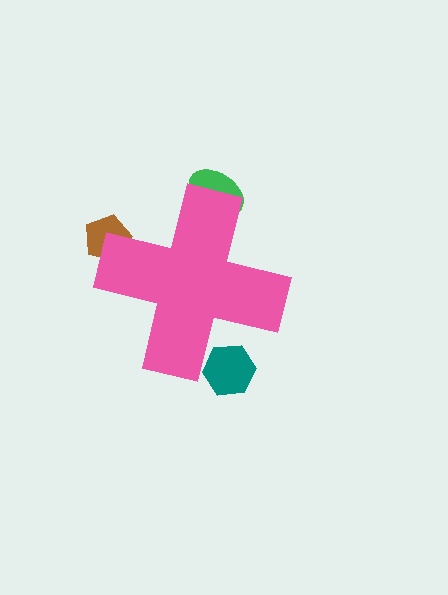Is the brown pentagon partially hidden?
Yes, the brown pentagon is partially hidden behind the pink cross.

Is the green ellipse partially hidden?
Yes, the green ellipse is partially hidden behind the pink cross.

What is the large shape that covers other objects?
A pink cross.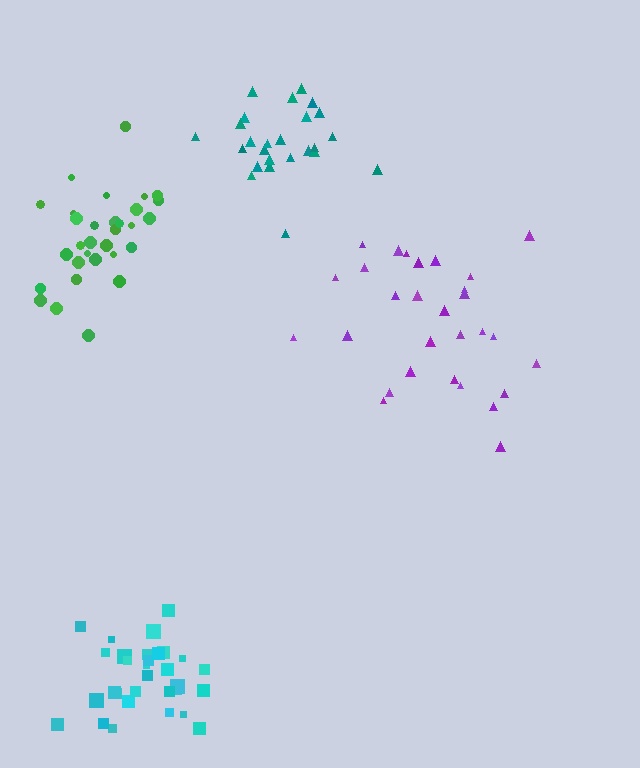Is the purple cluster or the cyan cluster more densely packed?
Cyan.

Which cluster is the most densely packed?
Cyan.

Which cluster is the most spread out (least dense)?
Purple.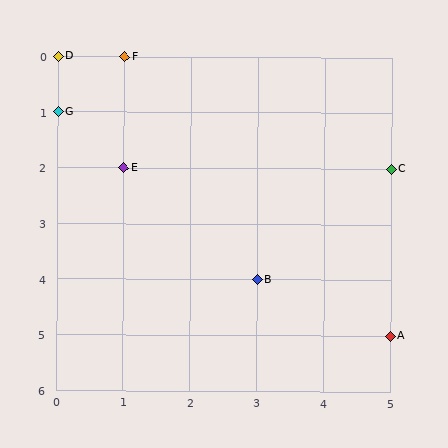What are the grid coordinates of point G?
Point G is at grid coordinates (0, 1).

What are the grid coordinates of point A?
Point A is at grid coordinates (5, 5).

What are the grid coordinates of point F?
Point F is at grid coordinates (1, 0).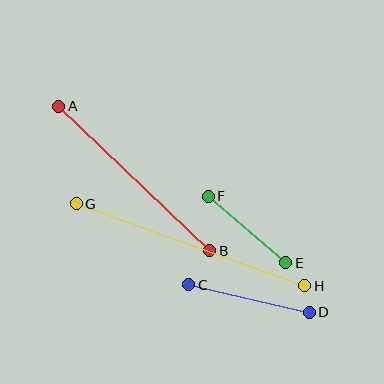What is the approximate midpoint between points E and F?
The midpoint is at approximately (247, 230) pixels.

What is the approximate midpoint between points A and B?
The midpoint is at approximately (134, 178) pixels.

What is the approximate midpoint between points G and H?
The midpoint is at approximately (191, 245) pixels.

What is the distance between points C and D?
The distance is approximately 124 pixels.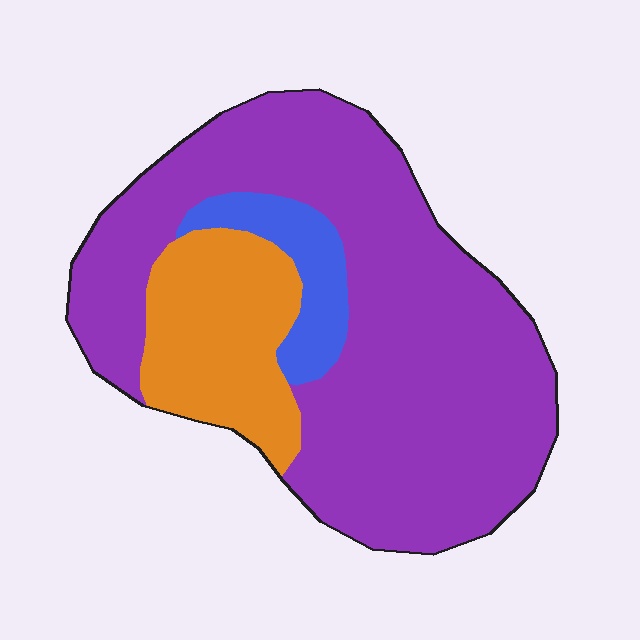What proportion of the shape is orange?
Orange takes up about one fifth (1/5) of the shape.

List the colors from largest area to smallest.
From largest to smallest: purple, orange, blue.